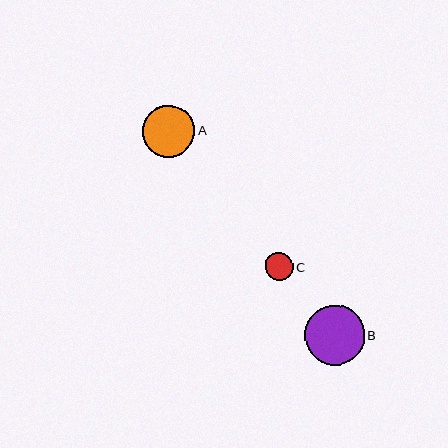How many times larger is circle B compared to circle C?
Circle B is approximately 2.1 times the size of circle C.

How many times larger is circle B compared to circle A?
Circle B is approximately 1.2 times the size of circle A.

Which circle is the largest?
Circle B is the largest with a size of approximately 60 pixels.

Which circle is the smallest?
Circle C is the smallest with a size of approximately 28 pixels.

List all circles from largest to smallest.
From largest to smallest: B, A, C.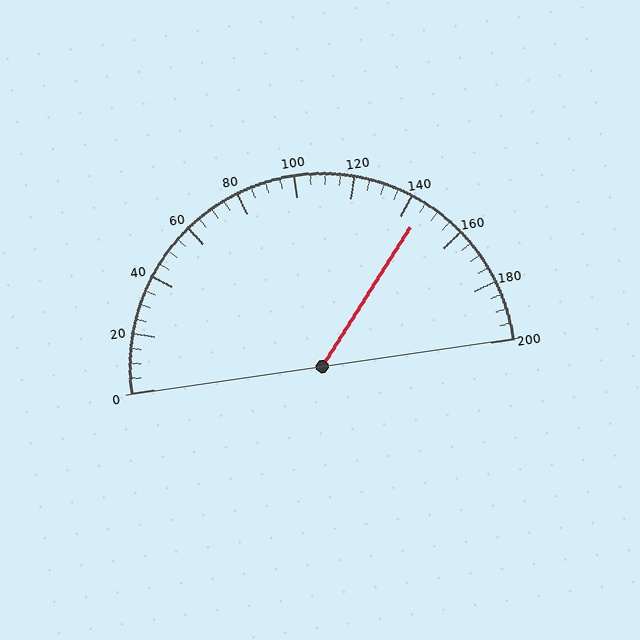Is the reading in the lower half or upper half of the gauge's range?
The reading is in the upper half of the range (0 to 200).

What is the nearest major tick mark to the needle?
The nearest major tick mark is 140.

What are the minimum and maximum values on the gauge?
The gauge ranges from 0 to 200.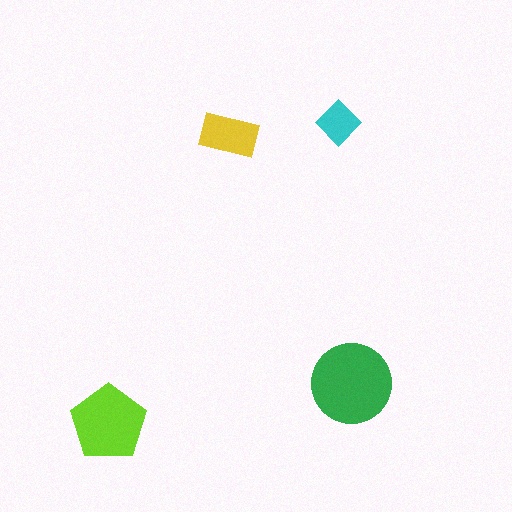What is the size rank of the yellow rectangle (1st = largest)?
3rd.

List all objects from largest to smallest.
The green circle, the lime pentagon, the yellow rectangle, the cyan diamond.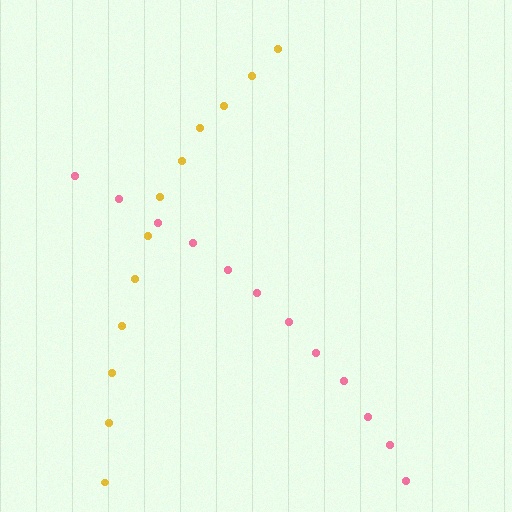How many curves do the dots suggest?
There are 2 distinct paths.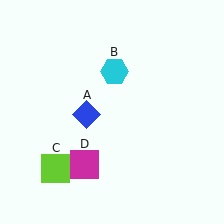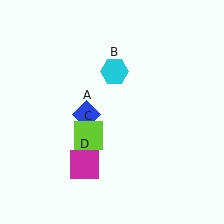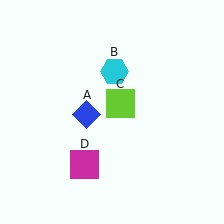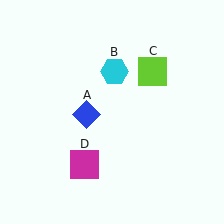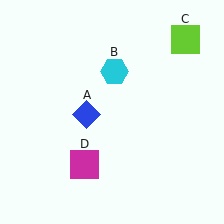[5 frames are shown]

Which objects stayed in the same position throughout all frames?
Blue diamond (object A) and cyan hexagon (object B) and magenta square (object D) remained stationary.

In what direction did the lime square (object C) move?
The lime square (object C) moved up and to the right.